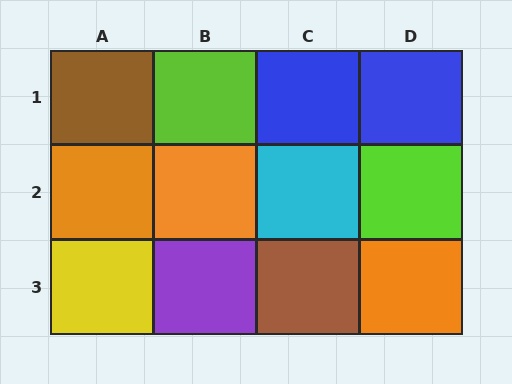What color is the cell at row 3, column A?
Yellow.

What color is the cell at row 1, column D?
Blue.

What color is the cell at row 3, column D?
Orange.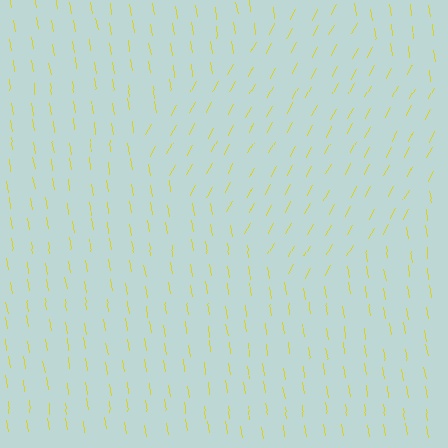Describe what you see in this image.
The image is filled with small yellow line segments. A diamond region in the image has lines oriented differently from the surrounding lines, creating a visible texture boundary.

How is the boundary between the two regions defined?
The boundary is defined purely by a change in line orientation (approximately 37 degrees difference). All lines are the same color and thickness.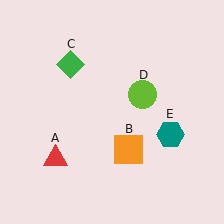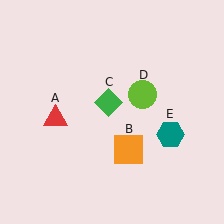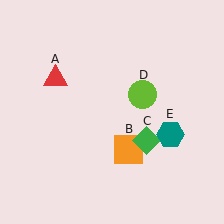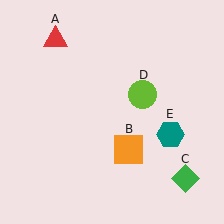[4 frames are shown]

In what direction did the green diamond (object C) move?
The green diamond (object C) moved down and to the right.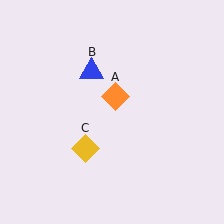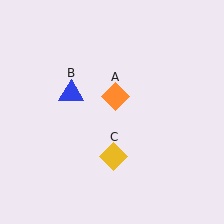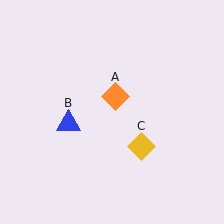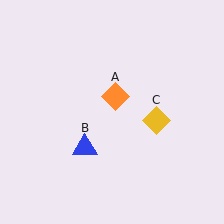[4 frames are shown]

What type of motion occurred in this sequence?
The blue triangle (object B), yellow diamond (object C) rotated counterclockwise around the center of the scene.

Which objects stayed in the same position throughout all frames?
Orange diamond (object A) remained stationary.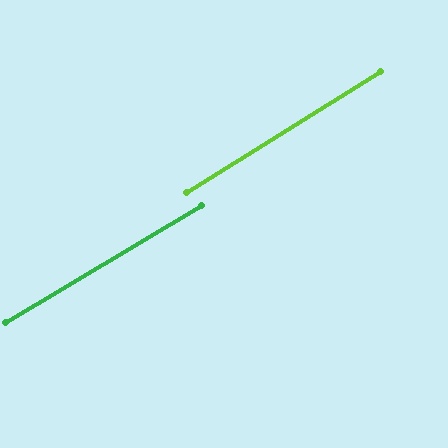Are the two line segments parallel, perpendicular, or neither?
Parallel — their directions differ by only 1.3°.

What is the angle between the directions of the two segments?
Approximately 1 degree.